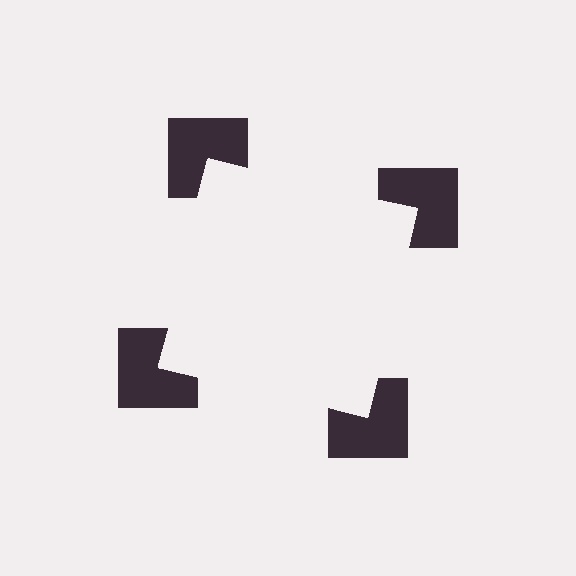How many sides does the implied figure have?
4 sides.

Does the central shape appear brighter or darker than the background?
It typically appears slightly brighter than the background, even though no actual brightness change is drawn.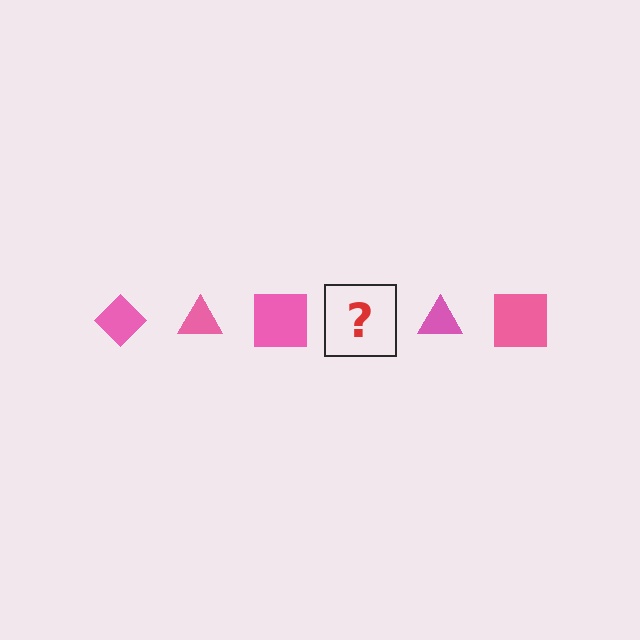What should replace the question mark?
The question mark should be replaced with a pink diamond.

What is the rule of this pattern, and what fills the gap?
The rule is that the pattern cycles through diamond, triangle, square shapes in pink. The gap should be filled with a pink diamond.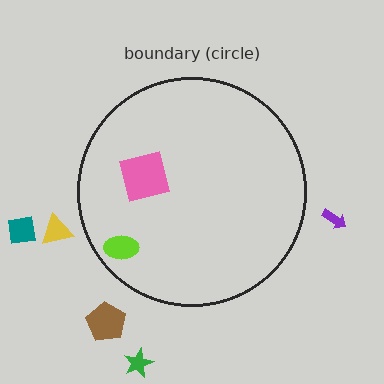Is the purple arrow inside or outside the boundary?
Outside.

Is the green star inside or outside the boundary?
Outside.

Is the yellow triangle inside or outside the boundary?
Outside.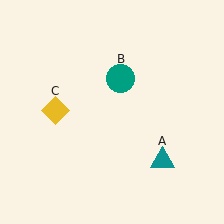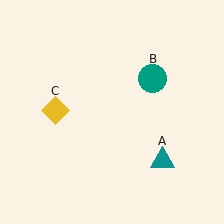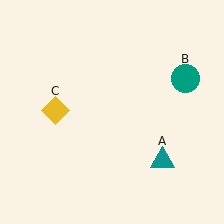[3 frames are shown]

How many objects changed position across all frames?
1 object changed position: teal circle (object B).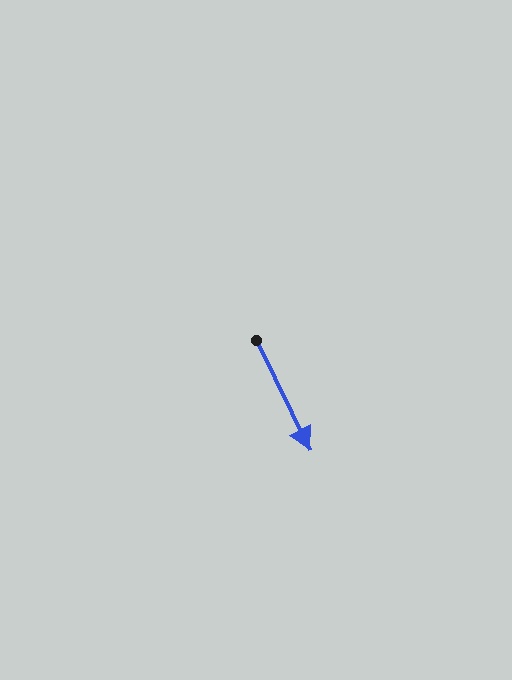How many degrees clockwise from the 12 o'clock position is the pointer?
Approximately 154 degrees.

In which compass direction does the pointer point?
Southeast.